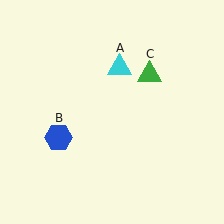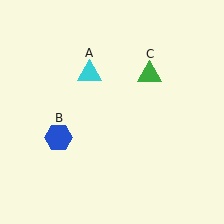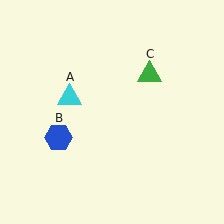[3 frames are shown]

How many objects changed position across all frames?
1 object changed position: cyan triangle (object A).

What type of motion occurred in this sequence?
The cyan triangle (object A) rotated counterclockwise around the center of the scene.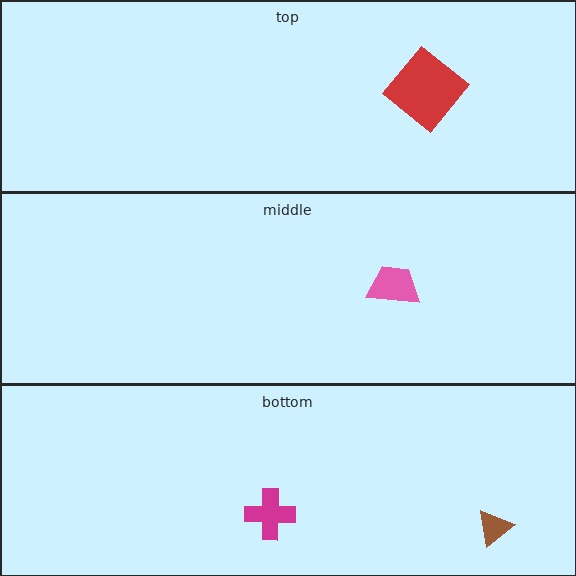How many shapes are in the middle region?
1.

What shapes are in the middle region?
The pink trapezoid.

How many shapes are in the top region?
1.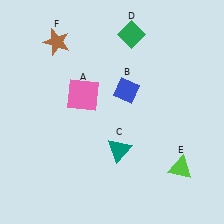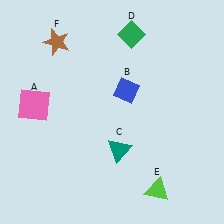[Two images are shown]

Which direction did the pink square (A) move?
The pink square (A) moved left.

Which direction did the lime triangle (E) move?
The lime triangle (E) moved left.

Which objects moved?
The objects that moved are: the pink square (A), the lime triangle (E).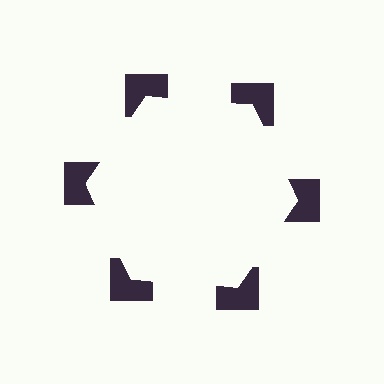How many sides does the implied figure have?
6 sides.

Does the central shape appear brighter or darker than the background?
It typically appears slightly brighter than the background, even though no actual brightness change is drawn.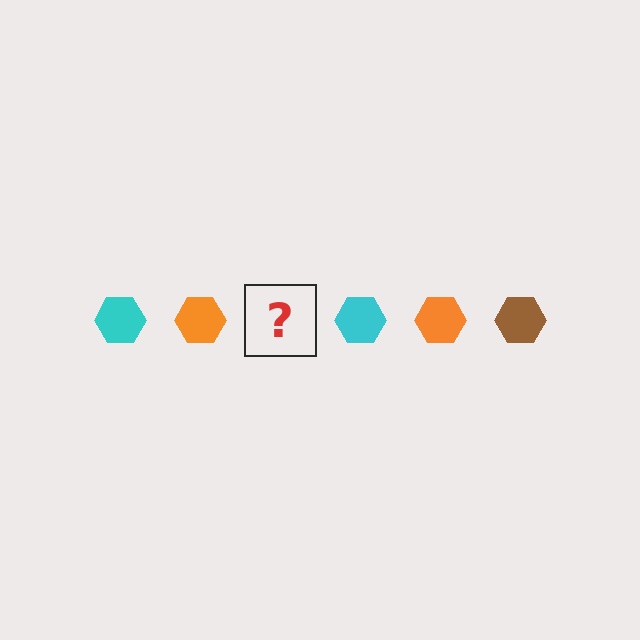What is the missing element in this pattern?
The missing element is a brown hexagon.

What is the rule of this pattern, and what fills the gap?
The rule is that the pattern cycles through cyan, orange, brown hexagons. The gap should be filled with a brown hexagon.